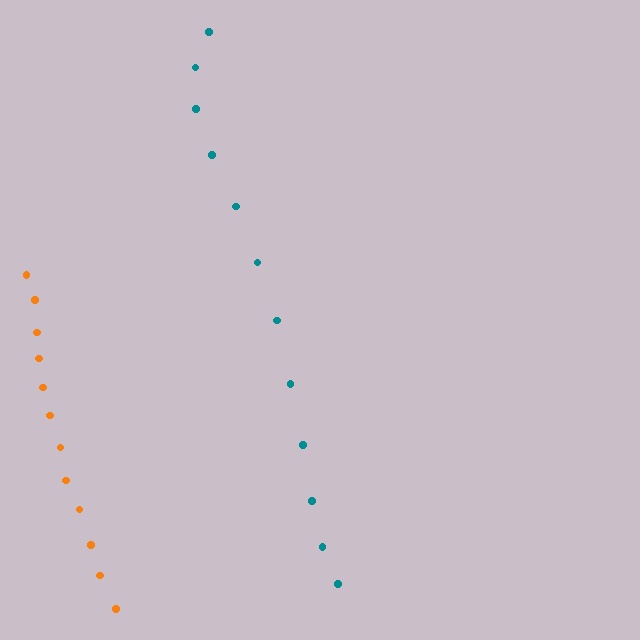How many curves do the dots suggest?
There are 2 distinct paths.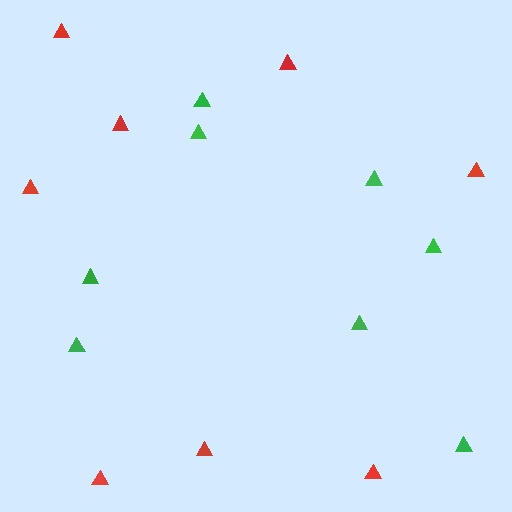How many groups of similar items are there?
There are 2 groups: one group of red triangles (8) and one group of green triangles (8).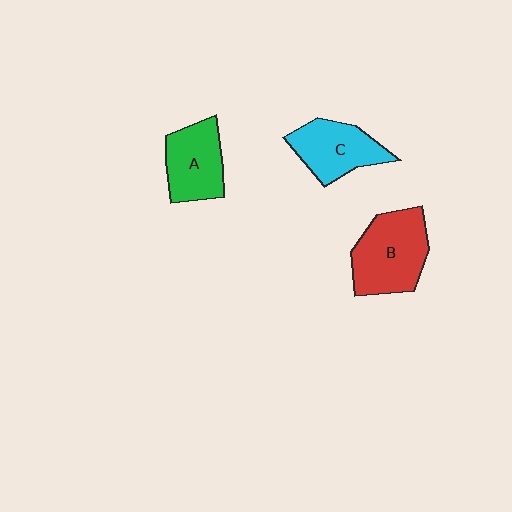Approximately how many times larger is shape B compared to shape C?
Approximately 1.3 times.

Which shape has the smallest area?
Shape A (green).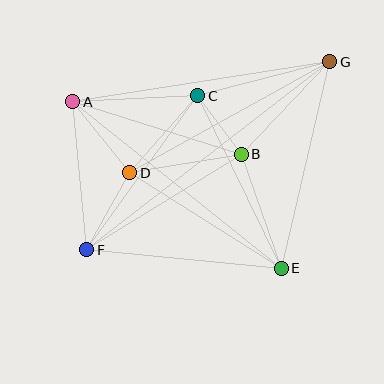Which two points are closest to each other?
Points B and C are closest to each other.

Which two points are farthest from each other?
Points F and G are farthest from each other.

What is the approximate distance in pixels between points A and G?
The distance between A and G is approximately 260 pixels.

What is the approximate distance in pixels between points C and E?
The distance between C and E is approximately 191 pixels.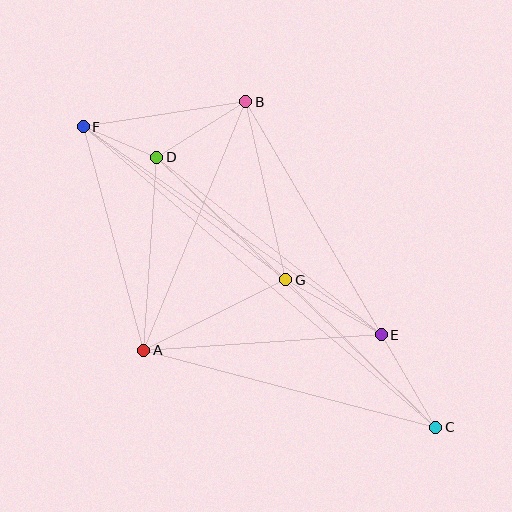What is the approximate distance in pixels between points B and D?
The distance between B and D is approximately 105 pixels.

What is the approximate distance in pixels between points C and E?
The distance between C and E is approximately 107 pixels.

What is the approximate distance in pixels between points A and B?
The distance between A and B is approximately 269 pixels.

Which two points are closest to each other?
Points D and F are closest to each other.